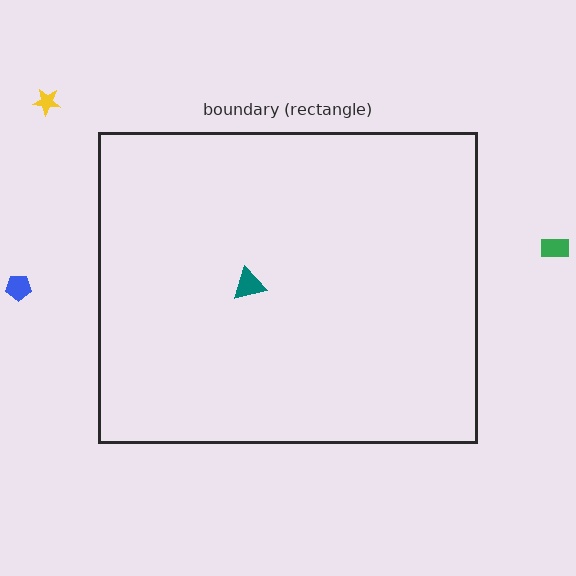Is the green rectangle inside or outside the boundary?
Outside.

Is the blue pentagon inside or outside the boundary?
Outside.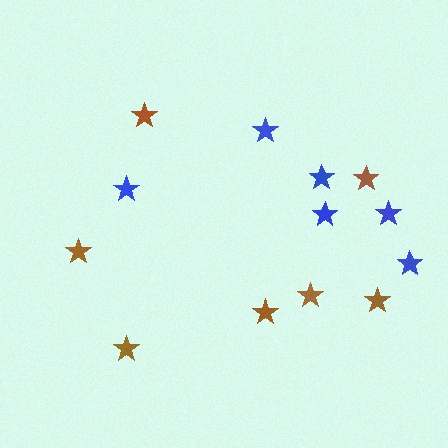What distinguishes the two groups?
There are 2 groups: one group of brown stars (7) and one group of blue stars (6).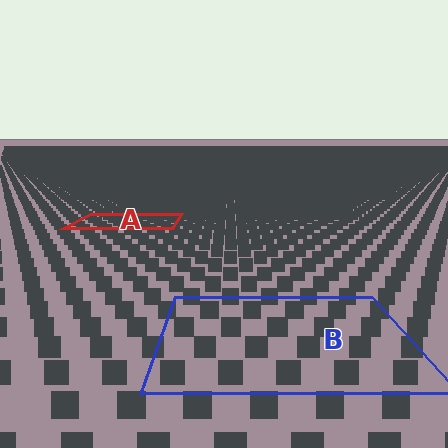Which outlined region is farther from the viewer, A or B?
Region A is farther from the viewer — the texture elements inside it appear smaller and more densely packed.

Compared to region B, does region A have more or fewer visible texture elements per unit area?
Region A has more texture elements per unit area — they are packed more densely because it is farther away.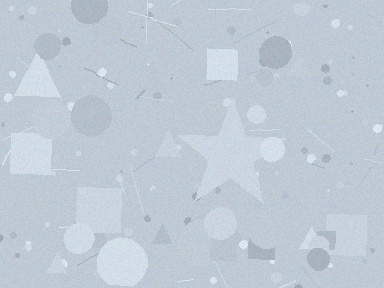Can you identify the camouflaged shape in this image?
The camouflaged shape is a star.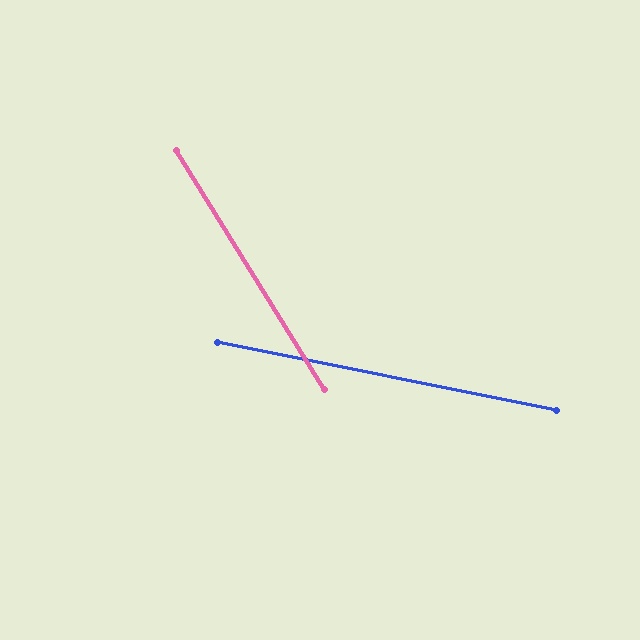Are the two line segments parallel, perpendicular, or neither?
Neither parallel nor perpendicular — they differ by about 47°.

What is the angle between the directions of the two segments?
Approximately 47 degrees.